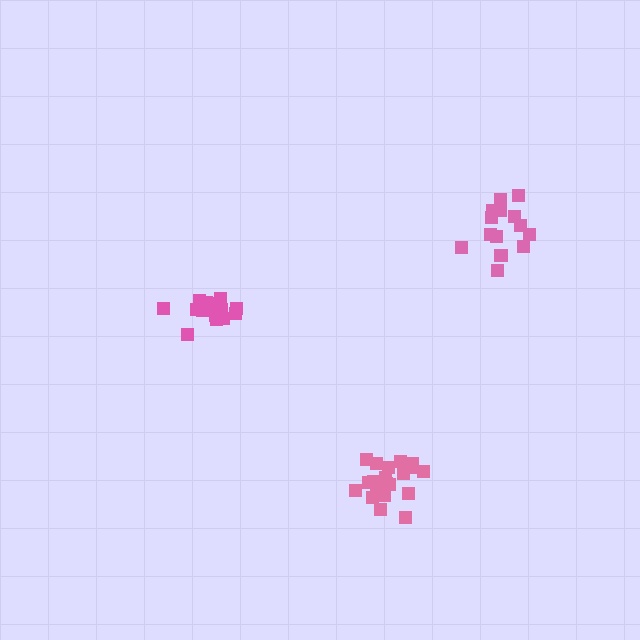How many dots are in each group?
Group 1: 14 dots, Group 2: 20 dots, Group 3: 16 dots (50 total).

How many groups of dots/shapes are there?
There are 3 groups.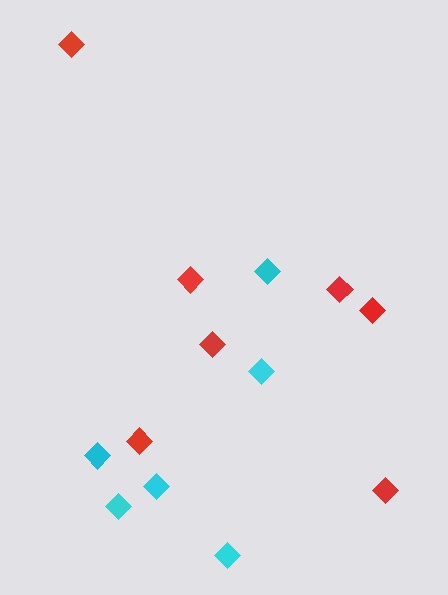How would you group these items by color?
There are 2 groups: one group of red diamonds (7) and one group of cyan diamonds (6).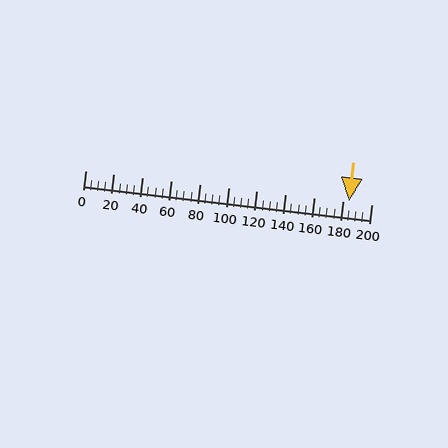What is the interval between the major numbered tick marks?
The major tick marks are spaced 20 units apart.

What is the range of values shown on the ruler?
The ruler shows values from 0 to 200.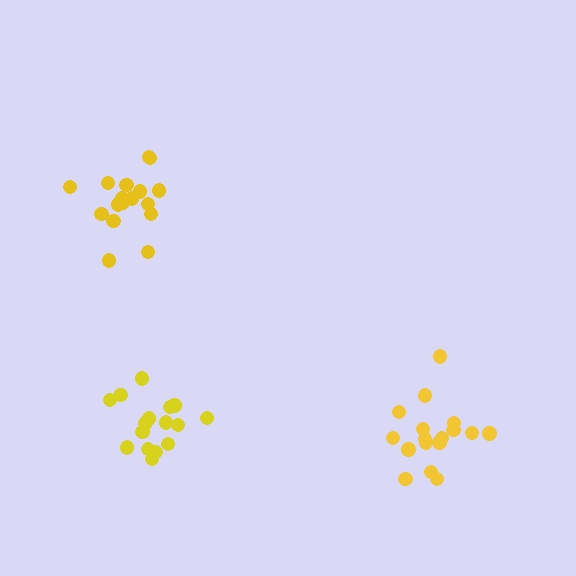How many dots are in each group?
Group 1: 17 dots, Group 2: 17 dots, Group 3: 17 dots (51 total).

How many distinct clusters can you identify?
There are 3 distinct clusters.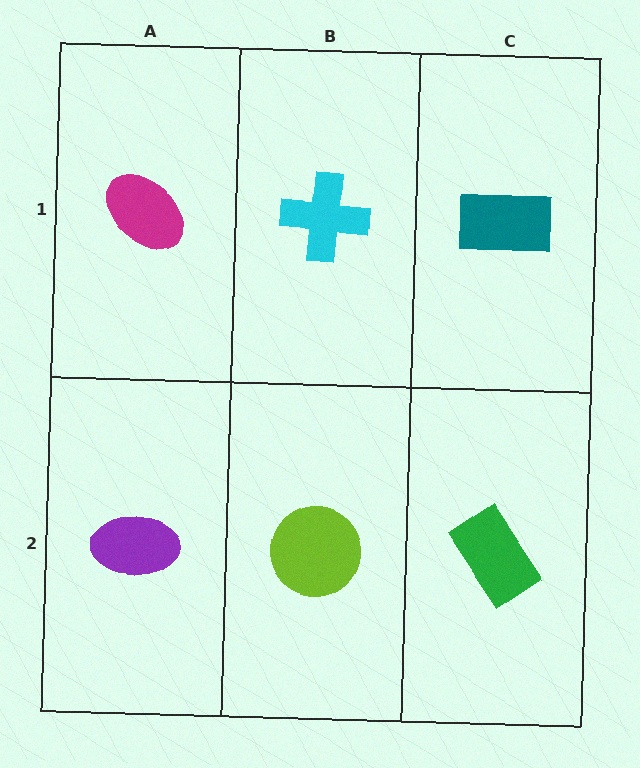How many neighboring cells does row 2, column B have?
3.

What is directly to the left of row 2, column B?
A purple ellipse.